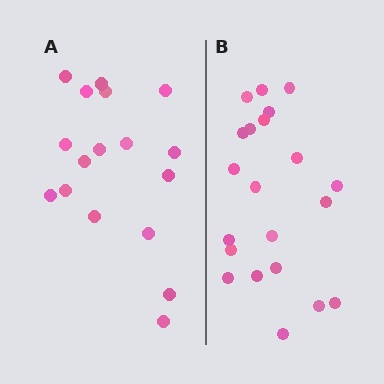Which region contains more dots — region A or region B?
Region B (the right region) has more dots.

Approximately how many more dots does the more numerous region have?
Region B has about 4 more dots than region A.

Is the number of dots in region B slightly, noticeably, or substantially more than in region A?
Region B has only slightly more — the two regions are fairly close. The ratio is roughly 1.2 to 1.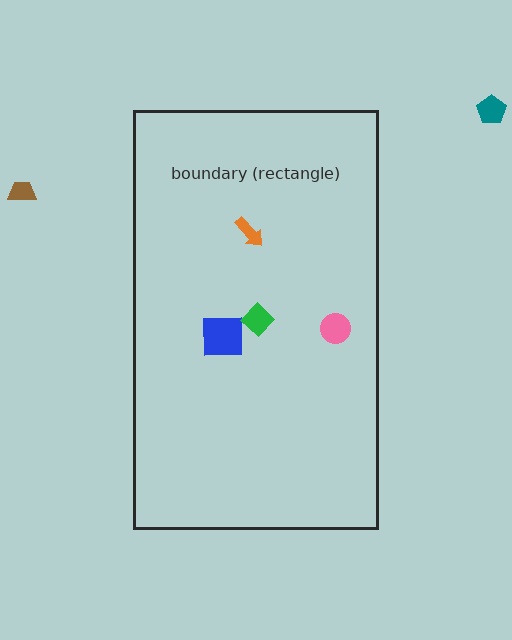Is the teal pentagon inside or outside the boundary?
Outside.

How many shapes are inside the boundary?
4 inside, 2 outside.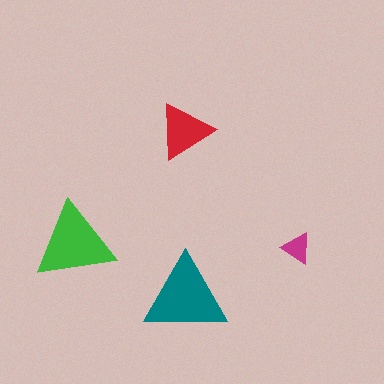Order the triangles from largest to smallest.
the teal one, the green one, the red one, the magenta one.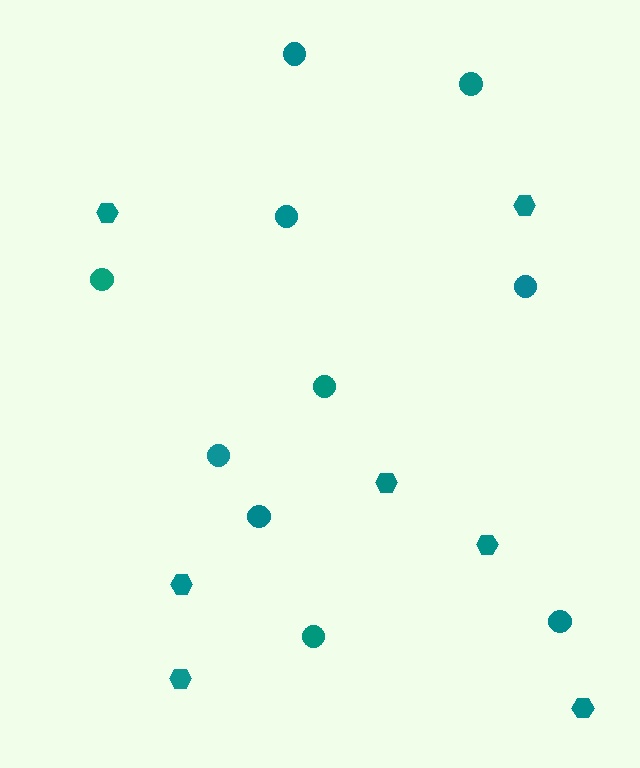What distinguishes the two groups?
There are 2 groups: one group of hexagons (7) and one group of circles (10).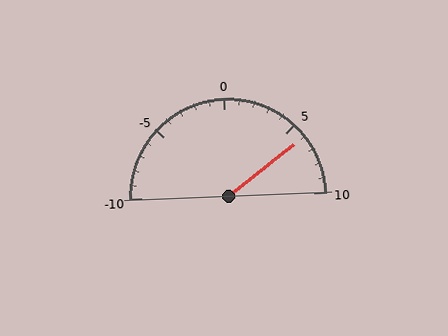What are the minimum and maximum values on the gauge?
The gauge ranges from -10 to 10.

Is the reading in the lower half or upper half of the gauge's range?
The reading is in the upper half of the range (-10 to 10).